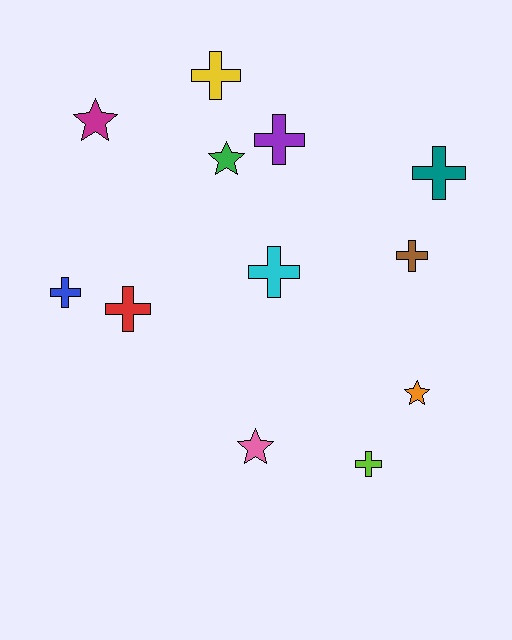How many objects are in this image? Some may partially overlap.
There are 12 objects.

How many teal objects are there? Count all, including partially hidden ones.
There is 1 teal object.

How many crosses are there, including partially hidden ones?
There are 8 crosses.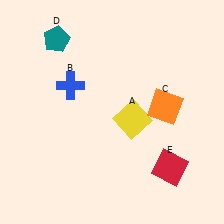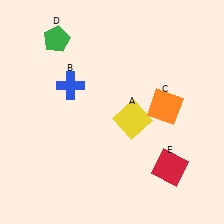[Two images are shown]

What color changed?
The pentagon (D) changed from teal in Image 1 to green in Image 2.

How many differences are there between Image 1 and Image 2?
There is 1 difference between the two images.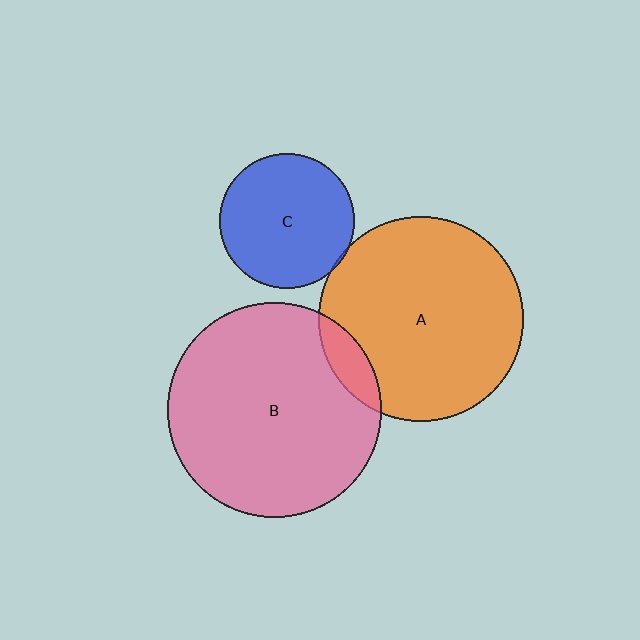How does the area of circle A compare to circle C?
Approximately 2.3 times.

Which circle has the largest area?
Circle B (pink).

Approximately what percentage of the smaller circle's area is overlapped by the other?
Approximately 5%.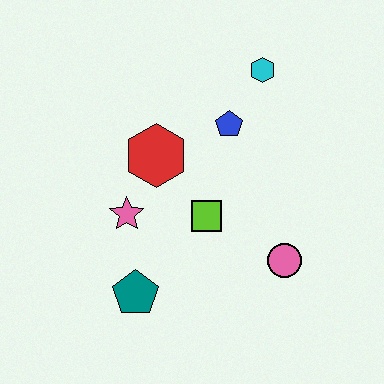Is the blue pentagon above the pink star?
Yes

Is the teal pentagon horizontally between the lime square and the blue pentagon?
No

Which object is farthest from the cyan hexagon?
The teal pentagon is farthest from the cyan hexagon.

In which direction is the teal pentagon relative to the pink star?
The teal pentagon is below the pink star.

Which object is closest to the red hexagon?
The pink star is closest to the red hexagon.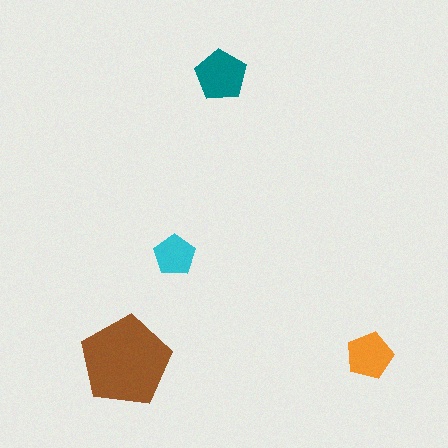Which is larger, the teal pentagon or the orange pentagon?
The teal one.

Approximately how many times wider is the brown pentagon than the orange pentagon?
About 2 times wider.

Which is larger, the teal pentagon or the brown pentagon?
The brown one.